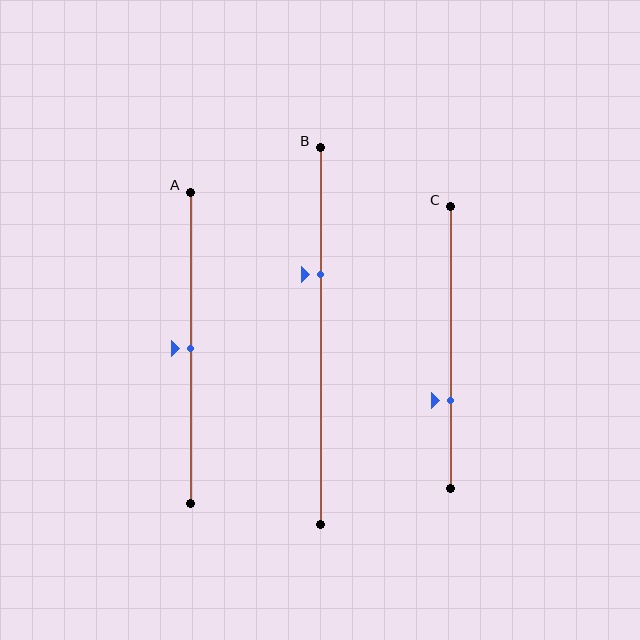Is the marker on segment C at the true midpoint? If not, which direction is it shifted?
No, the marker on segment C is shifted downward by about 19% of the segment length.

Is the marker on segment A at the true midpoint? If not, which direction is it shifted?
Yes, the marker on segment A is at the true midpoint.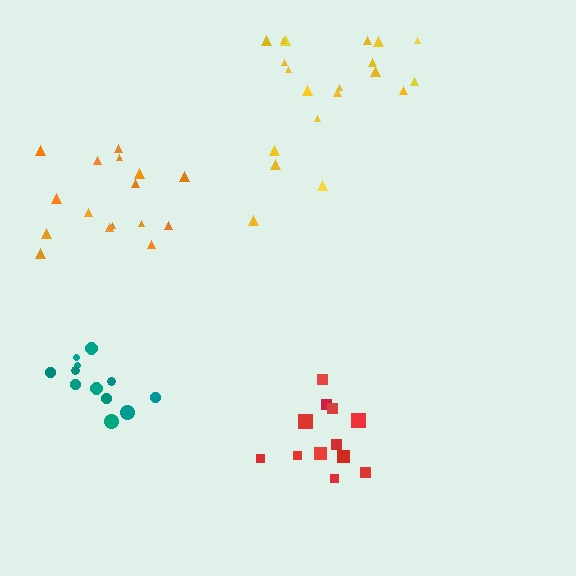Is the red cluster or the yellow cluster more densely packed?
Yellow.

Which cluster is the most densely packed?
Teal.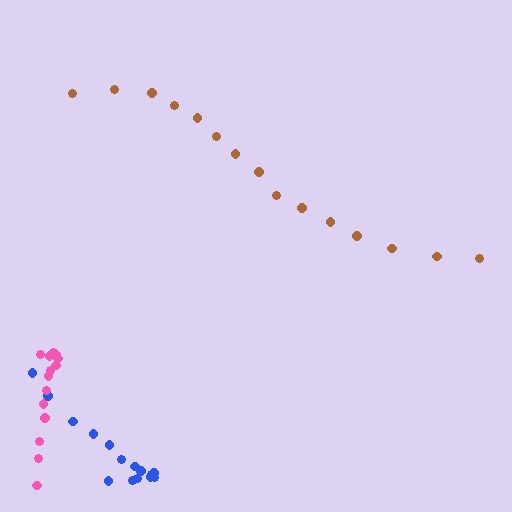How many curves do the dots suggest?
There are 3 distinct paths.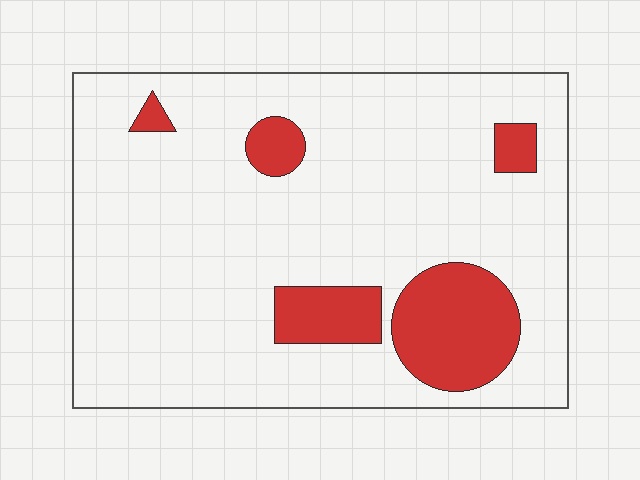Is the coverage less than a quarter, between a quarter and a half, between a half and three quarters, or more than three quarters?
Less than a quarter.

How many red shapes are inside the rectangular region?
5.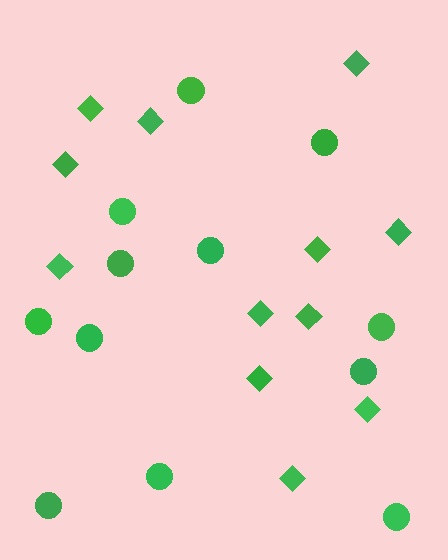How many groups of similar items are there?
There are 2 groups: one group of diamonds (12) and one group of circles (12).